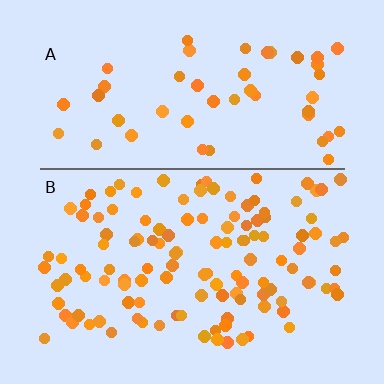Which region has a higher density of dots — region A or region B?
B (the bottom).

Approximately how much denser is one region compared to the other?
Approximately 2.4× — region B over region A.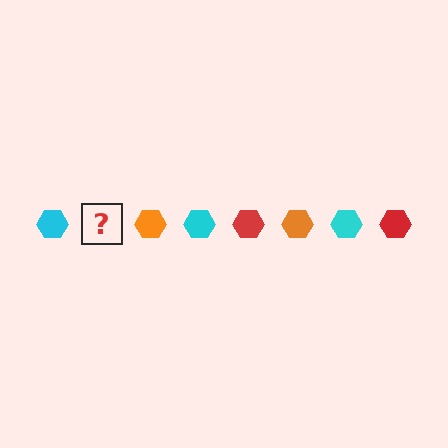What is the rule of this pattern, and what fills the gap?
The rule is that the pattern cycles through cyan, red, orange hexagons. The gap should be filled with a red hexagon.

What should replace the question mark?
The question mark should be replaced with a red hexagon.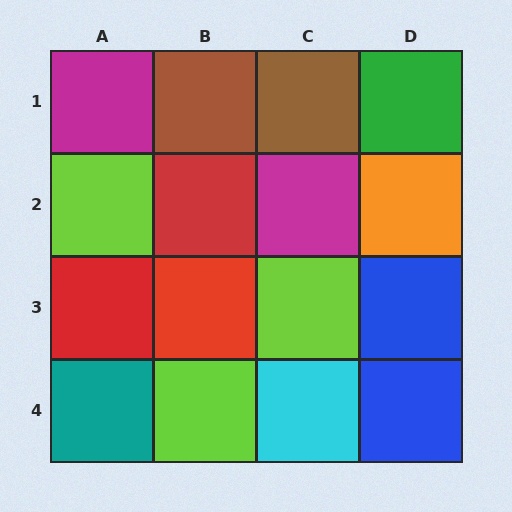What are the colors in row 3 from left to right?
Red, red, lime, blue.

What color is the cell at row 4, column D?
Blue.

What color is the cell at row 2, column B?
Red.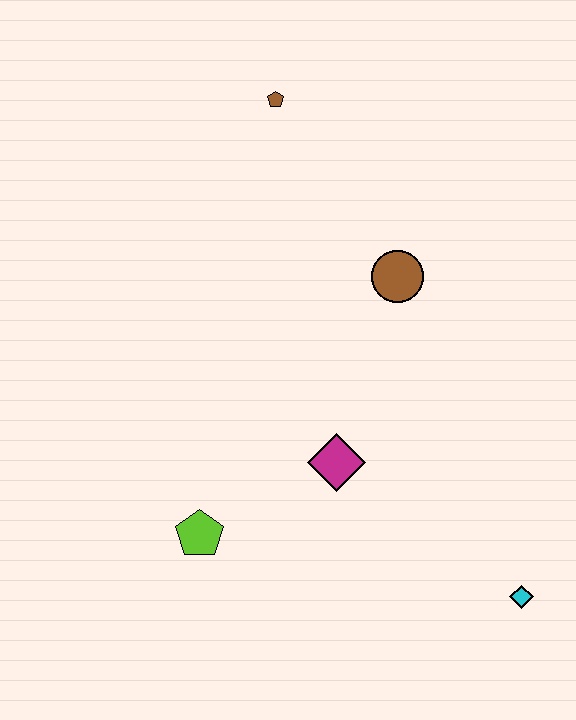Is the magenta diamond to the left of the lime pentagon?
No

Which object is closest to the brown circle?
The magenta diamond is closest to the brown circle.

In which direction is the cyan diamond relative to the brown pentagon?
The cyan diamond is below the brown pentagon.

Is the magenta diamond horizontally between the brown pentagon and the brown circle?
Yes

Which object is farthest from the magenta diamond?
The brown pentagon is farthest from the magenta diamond.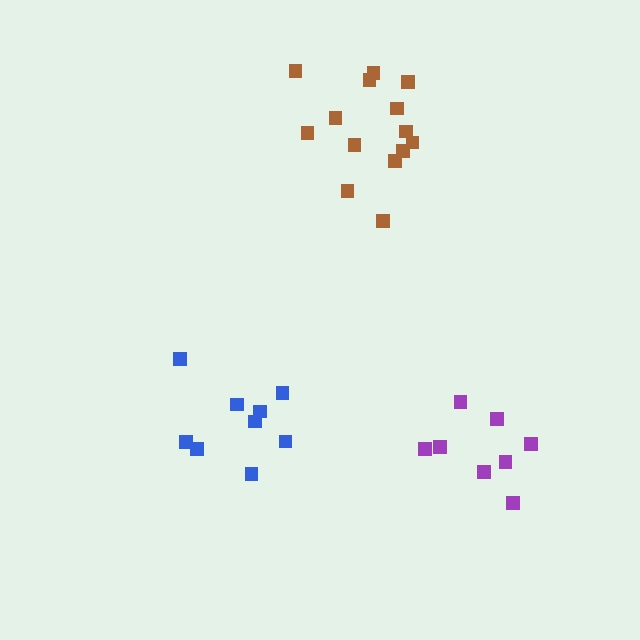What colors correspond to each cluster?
The clusters are colored: blue, purple, brown.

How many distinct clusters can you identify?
There are 3 distinct clusters.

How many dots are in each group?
Group 1: 9 dots, Group 2: 8 dots, Group 3: 14 dots (31 total).